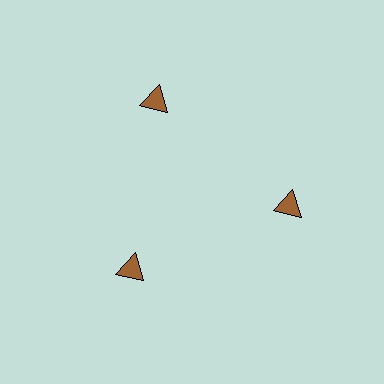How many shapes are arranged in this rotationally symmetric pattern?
There are 3 shapes, arranged in 3 groups of 1.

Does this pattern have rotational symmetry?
Yes, this pattern has 3-fold rotational symmetry. It looks the same after rotating 120 degrees around the center.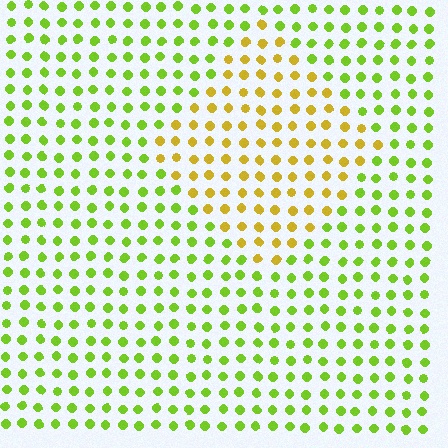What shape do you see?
I see a diamond.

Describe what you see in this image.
The image is filled with small lime elements in a uniform arrangement. A diamond-shaped region is visible where the elements are tinted to a slightly different hue, forming a subtle color boundary.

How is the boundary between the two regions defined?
The boundary is defined purely by a slight shift in hue (about 41 degrees). Spacing, size, and orientation are identical on both sides.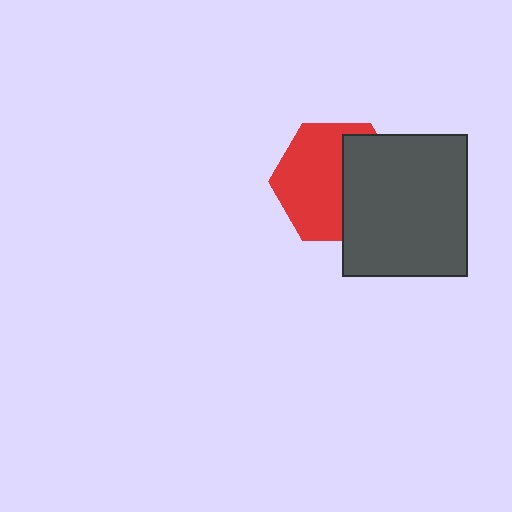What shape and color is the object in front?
The object in front is a dark gray rectangle.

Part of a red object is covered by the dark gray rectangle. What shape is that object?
It is a hexagon.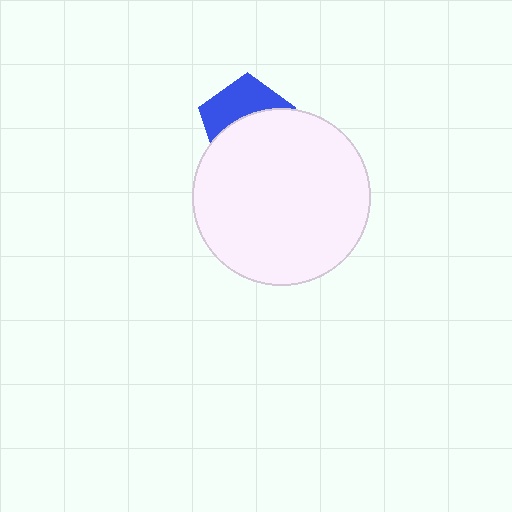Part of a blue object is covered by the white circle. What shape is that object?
It is a pentagon.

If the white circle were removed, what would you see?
You would see the complete blue pentagon.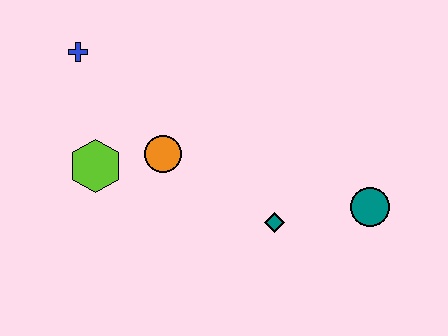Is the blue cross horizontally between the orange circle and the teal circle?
No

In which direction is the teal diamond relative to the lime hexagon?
The teal diamond is to the right of the lime hexagon.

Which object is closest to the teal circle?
The teal diamond is closest to the teal circle.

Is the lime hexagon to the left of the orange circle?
Yes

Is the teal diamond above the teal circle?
No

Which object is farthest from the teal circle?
The blue cross is farthest from the teal circle.